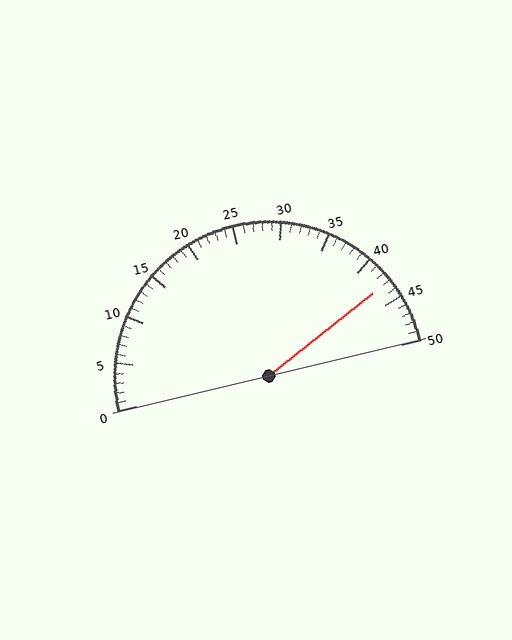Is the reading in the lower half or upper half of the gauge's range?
The reading is in the upper half of the range (0 to 50).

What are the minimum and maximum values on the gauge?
The gauge ranges from 0 to 50.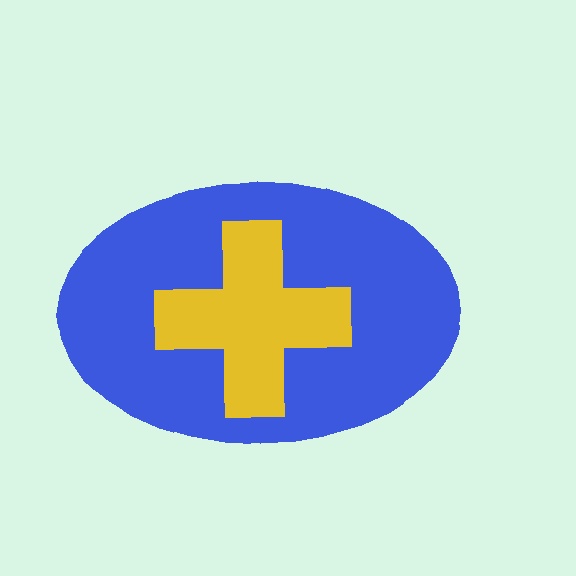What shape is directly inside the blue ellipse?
The yellow cross.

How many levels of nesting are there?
2.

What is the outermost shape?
The blue ellipse.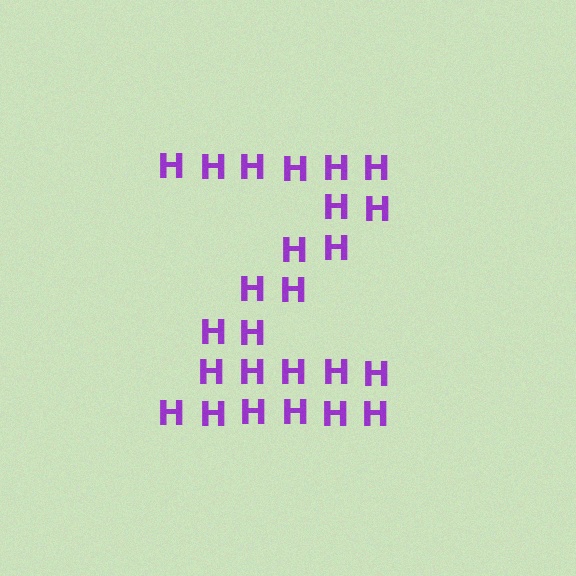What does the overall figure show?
The overall figure shows the letter Z.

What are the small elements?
The small elements are letter H's.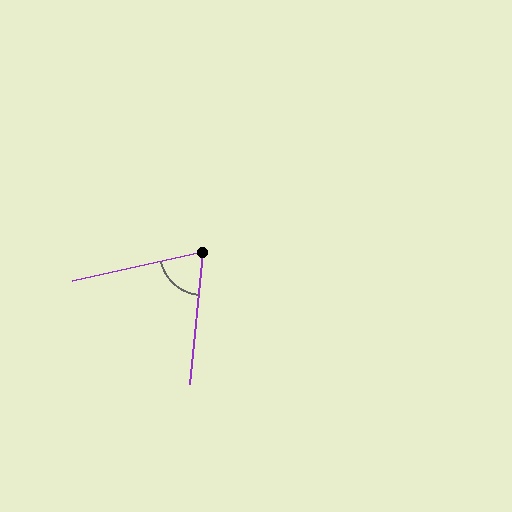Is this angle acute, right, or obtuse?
It is acute.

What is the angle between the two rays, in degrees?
Approximately 72 degrees.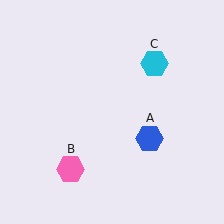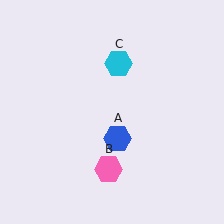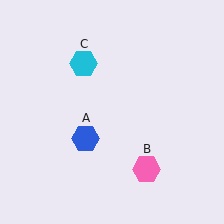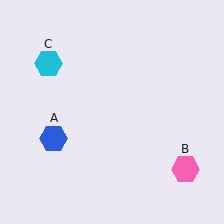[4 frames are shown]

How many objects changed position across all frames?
3 objects changed position: blue hexagon (object A), pink hexagon (object B), cyan hexagon (object C).